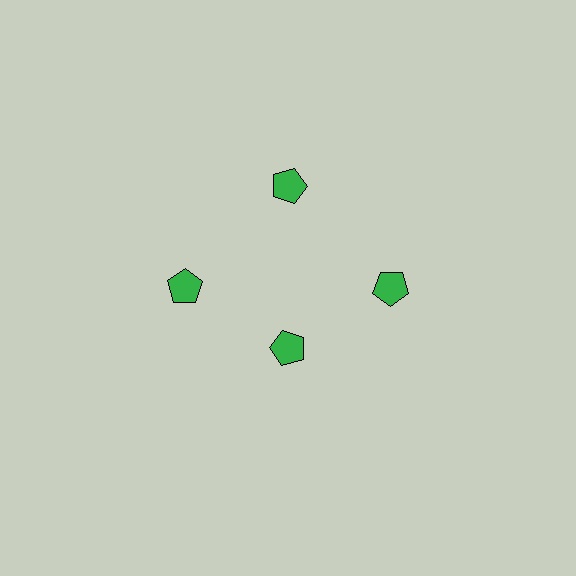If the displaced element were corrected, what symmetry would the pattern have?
It would have 4-fold rotational symmetry — the pattern would map onto itself every 90 degrees.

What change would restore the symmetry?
The symmetry would be restored by moving it outward, back onto the ring so that all 4 pentagons sit at equal angles and equal distance from the center.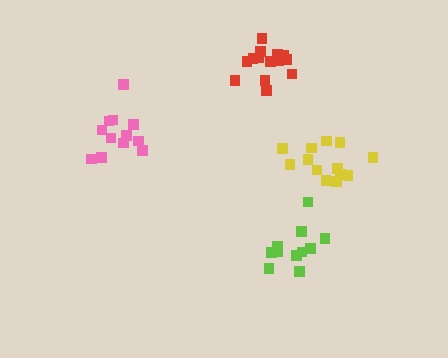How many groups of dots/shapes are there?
There are 4 groups.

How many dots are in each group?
Group 1: 12 dots, Group 2: 11 dots, Group 3: 13 dots, Group 4: 14 dots (50 total).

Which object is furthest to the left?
The pink cluster is leftmost.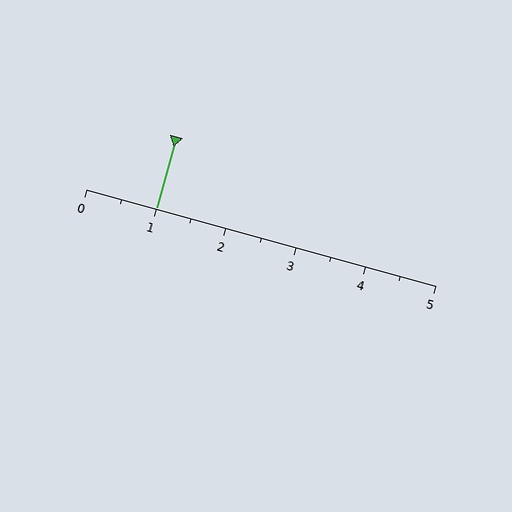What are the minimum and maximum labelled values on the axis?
The axis runs from 0 to 5.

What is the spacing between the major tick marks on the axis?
The major ticks are spaced 1 apart.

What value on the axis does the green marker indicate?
The marker indicates approximately 1.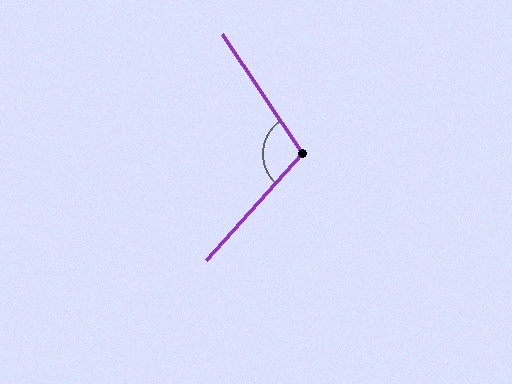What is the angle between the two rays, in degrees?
Approximately 104 degrees.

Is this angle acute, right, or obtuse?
It is obtuse.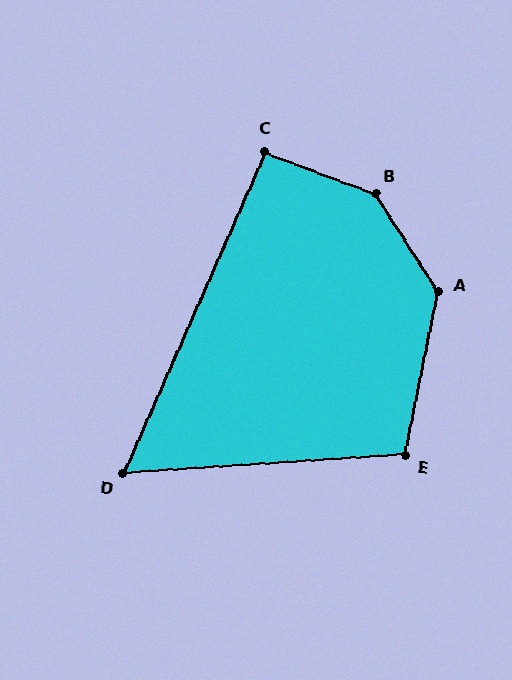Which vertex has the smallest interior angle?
D, at approximately 62 degrees.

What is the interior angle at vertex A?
Approximately 136 degrees (obtuse).